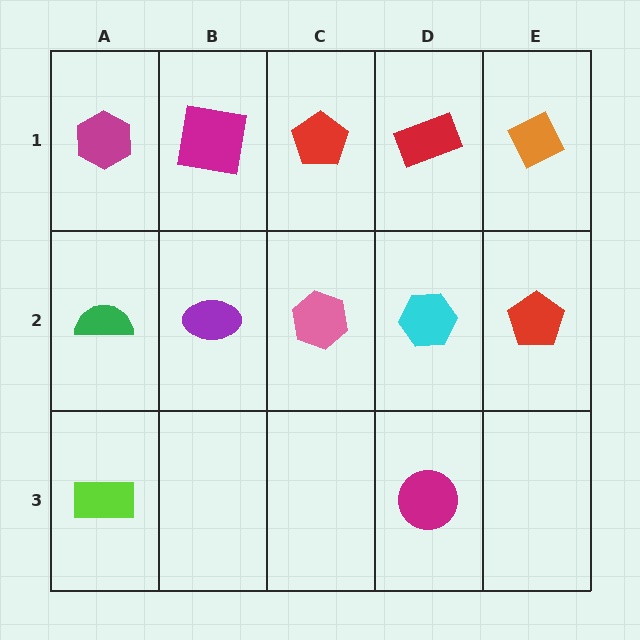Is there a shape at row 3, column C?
No, that cell is empty.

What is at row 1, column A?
A magenta hexagon.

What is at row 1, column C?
A red pentagon.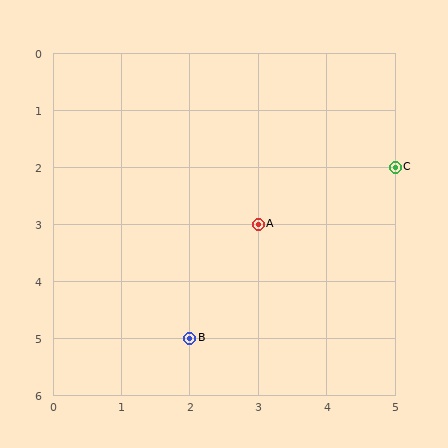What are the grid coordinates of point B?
Point B is at grid coordinates (2, 5).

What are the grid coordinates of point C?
Point C is at grid coordinates (5, 2).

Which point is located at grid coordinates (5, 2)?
Point C is at (5, 2).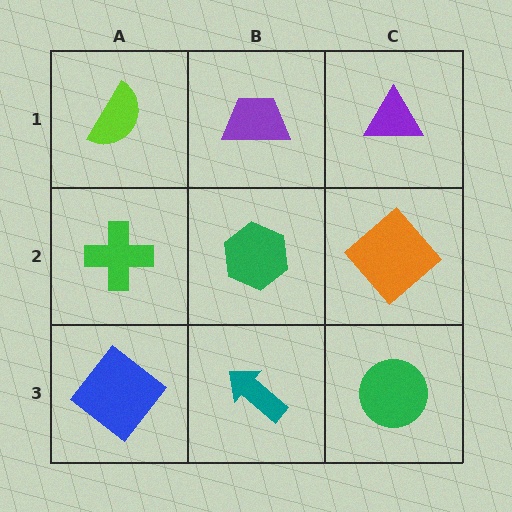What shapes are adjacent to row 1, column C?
An orange diamond (row 2, column C), a purple trapezoid (row 1, column B).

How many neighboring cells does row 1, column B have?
3.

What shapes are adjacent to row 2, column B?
A purple trapezoid (row 1, column B), a teal arrow (row 3, column B), a green cross (row 2, column A), an orange diamond (row 2, column C).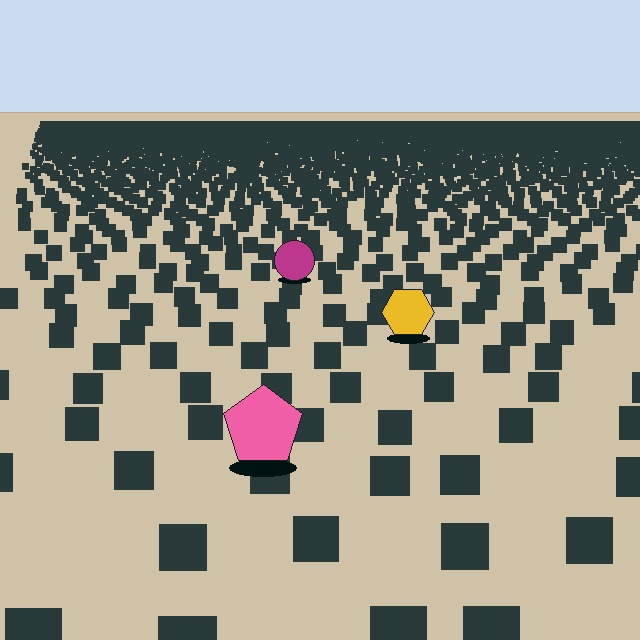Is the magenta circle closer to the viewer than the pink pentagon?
No. The pink pentagon is closer — you can tell from the texture gradient: the ground texture is coarser near it.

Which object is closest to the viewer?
The pink pentagon is closest. The texture marks near it are larger and more spread out.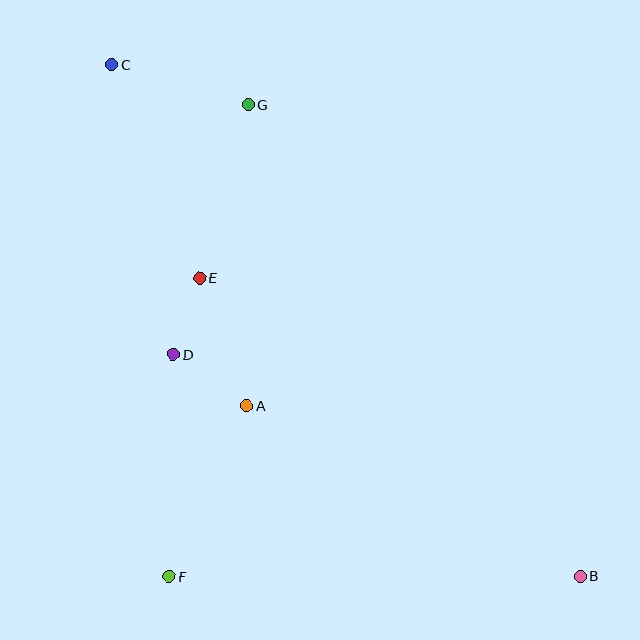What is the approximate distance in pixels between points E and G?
The distance between E and G is approximately 180 pixels.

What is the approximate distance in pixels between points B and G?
The distance between B and G is approximately 576 pixels.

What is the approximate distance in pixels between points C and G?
The distance between C and G is approximately 142 pixels.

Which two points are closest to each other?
Points D and E are closest to each other.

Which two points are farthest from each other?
Points B and C are farthest from each other.